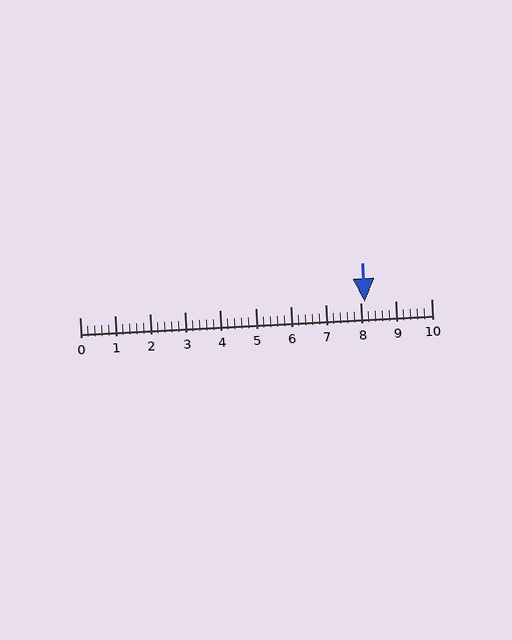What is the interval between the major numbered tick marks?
The major tick marks are spaced 1 units apart.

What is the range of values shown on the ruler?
The ruler shows values from 0 to 10.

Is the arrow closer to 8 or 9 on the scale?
The arrow is closer to 8.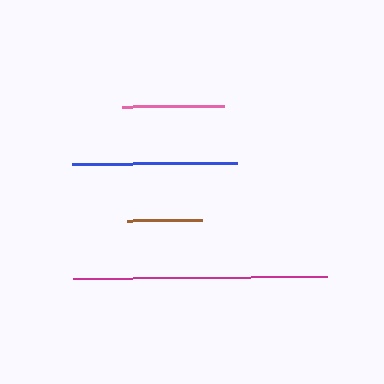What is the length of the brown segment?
The brown segment is approximately 75 pixels long.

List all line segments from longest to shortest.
From longest to shortest: magenta, blue, pink, brown.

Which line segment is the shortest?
The brown line is the shortest at approximately 75 pixels.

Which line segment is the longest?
The magenta line is the longest at approximately 254 pixels.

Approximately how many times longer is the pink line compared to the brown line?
The pink line is approximately 1.4 times the length of the brown line.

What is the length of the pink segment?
The pink segment is approximately 102 pixels long.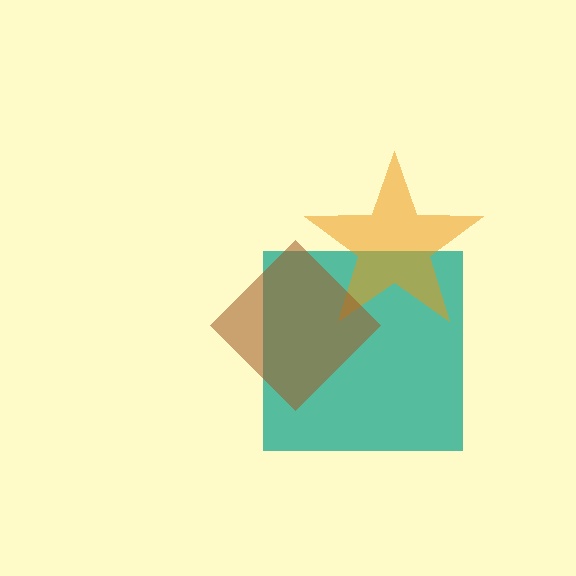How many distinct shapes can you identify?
There are 3 distinct shapes: a teal square, an orange star, a brown diamond.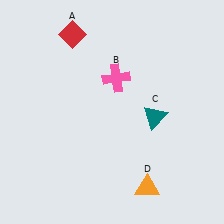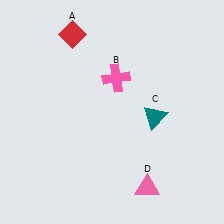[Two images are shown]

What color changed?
The triangle (D) changed from orange in Image 1 to pink in Image 2.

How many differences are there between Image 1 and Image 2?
There is 1 difference between the two images.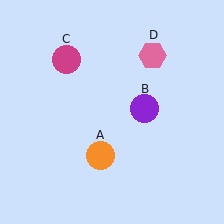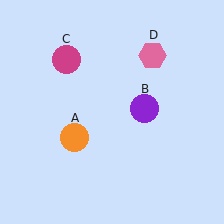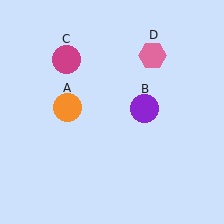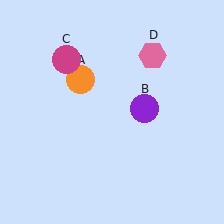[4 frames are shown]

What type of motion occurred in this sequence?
The orange circle (object A) rotated clockwise around the center of the scene.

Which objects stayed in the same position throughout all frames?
Purple circle (object B) and magenta circle (object C) and pink hexagon (object D) remained stationary.